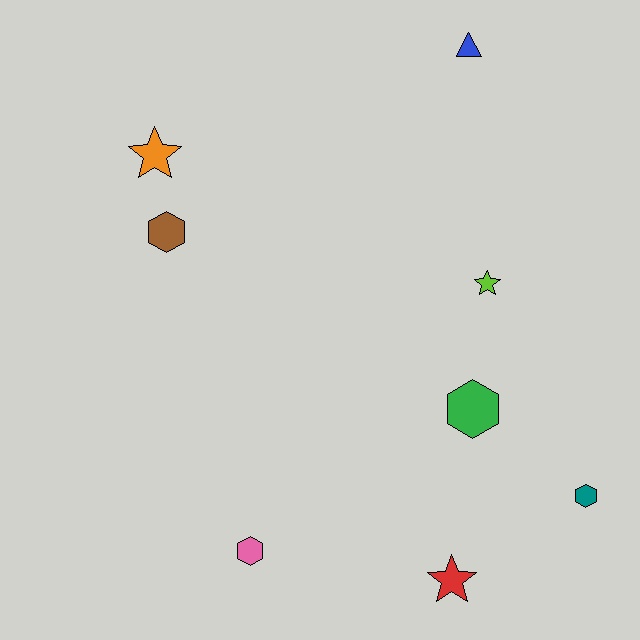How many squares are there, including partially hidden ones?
There are no squares.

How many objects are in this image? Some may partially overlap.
There are 8 objects.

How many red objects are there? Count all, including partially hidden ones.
There is 1 red object.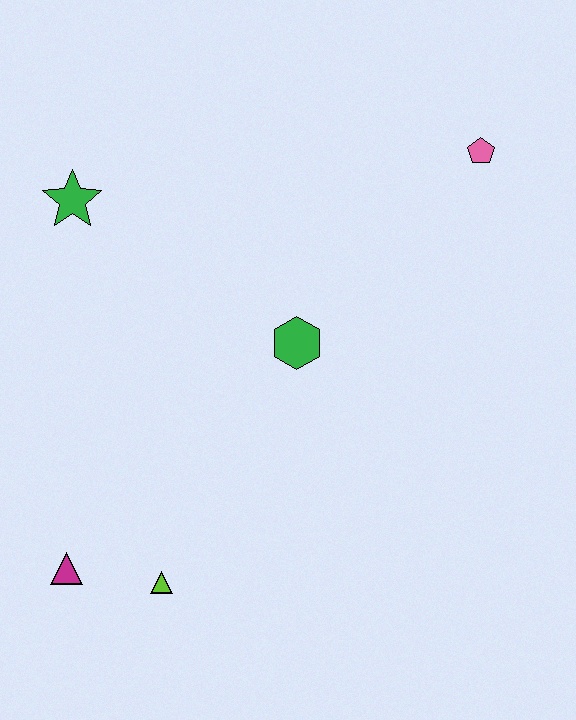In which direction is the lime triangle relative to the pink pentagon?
The lime triangle is below the pink pentagon.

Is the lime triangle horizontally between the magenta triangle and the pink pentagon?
Yes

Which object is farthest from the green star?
The pink pentagon is farthest from the green star.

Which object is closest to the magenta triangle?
The lime triangle is closest to the magenta triangle.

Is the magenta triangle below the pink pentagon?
Yes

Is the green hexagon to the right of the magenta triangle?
Yes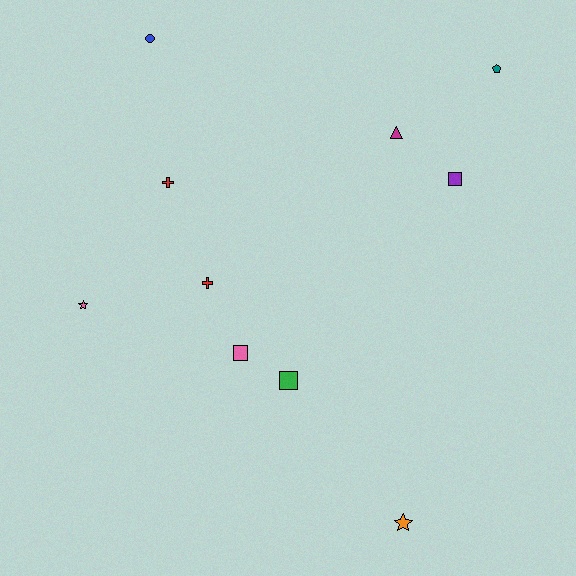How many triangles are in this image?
There is 1 triangle.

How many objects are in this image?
There are 10 objects.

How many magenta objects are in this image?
There is 1 magenta object.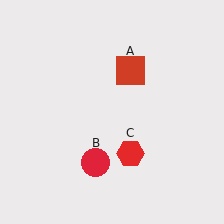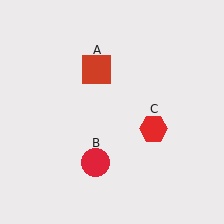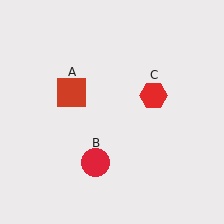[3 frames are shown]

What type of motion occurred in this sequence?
The red square (object A), red hexagon (object C) rotated counterclockwise around the center of the scene.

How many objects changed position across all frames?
2 objects changed position: red square (object A), red hexagon (object C).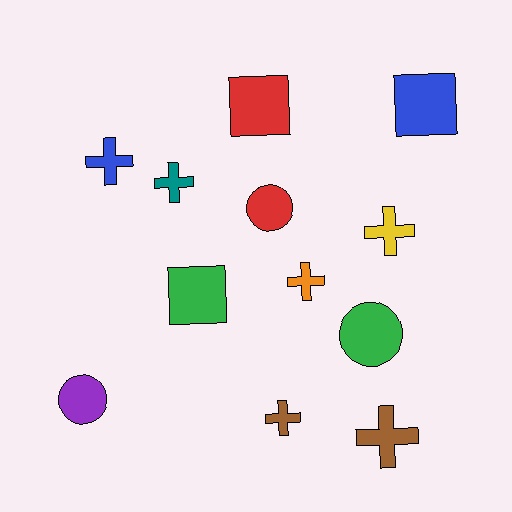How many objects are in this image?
There are 12 objects.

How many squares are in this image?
There are 3 squares.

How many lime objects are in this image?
There are no lime objects.